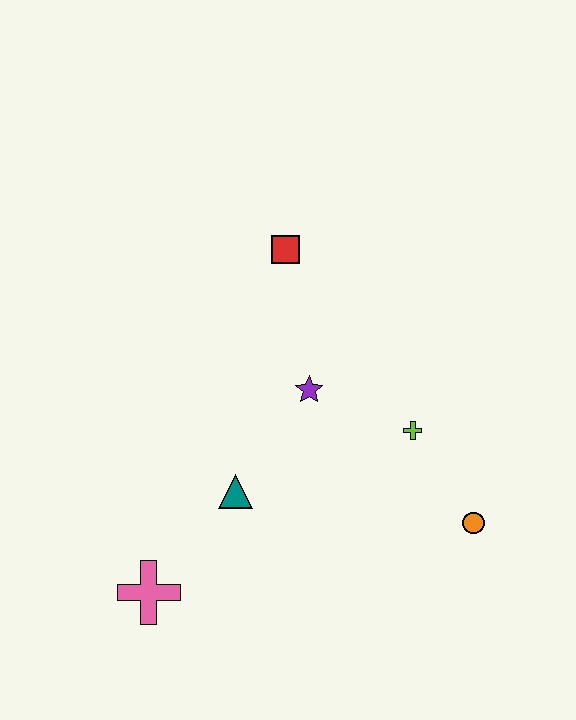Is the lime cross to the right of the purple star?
Yes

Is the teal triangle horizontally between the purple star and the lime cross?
No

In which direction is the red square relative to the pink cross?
The red square is above the pink cross.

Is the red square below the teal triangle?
No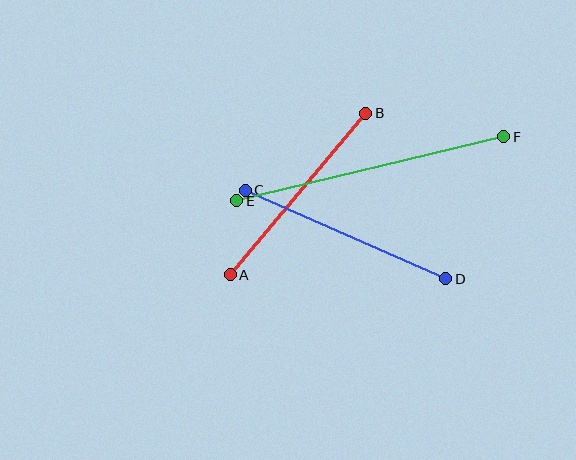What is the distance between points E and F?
The distance is approximately 275 pixels.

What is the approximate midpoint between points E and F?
The midpoint is at approximately (370, 169) pixels.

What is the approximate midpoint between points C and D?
The midpoint is at approximately (346, 235) pixels.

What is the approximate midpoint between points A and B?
The midpoint is at approximately (298, 194) pixels.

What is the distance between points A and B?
The distance is approximately 210 pixels.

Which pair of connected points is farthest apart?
Points E and F are farthest apart.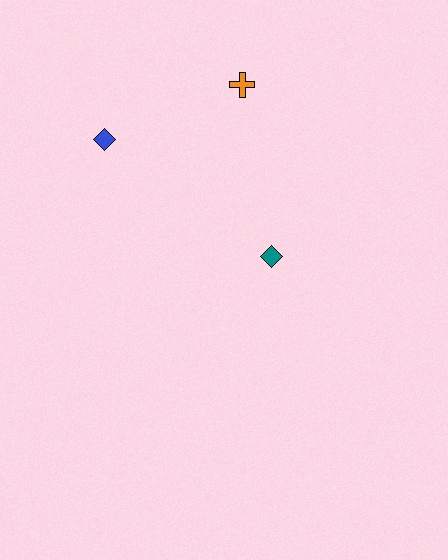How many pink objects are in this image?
There are no pink objects.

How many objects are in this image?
There are 3 objects.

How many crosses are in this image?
There is 1 cross.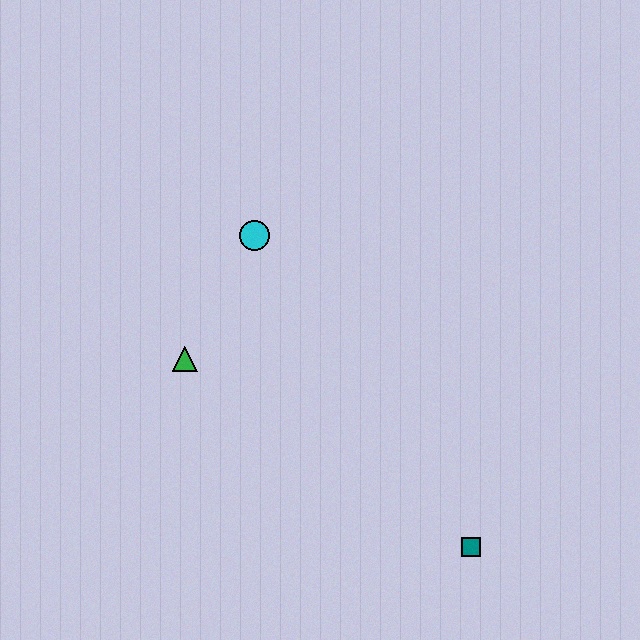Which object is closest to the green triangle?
The cyan circle is closest to the green triangle.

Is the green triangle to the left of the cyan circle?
Yes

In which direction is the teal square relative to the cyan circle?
The teal square is below the cyan circle.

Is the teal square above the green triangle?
No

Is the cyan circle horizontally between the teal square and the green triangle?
Yes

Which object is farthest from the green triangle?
The teal square is farthest from the green triangle.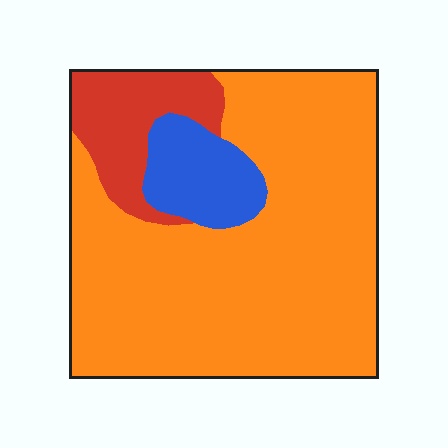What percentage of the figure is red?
Red takes up less than a quarter of the figure.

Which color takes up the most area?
Orange, at roughly 75%.